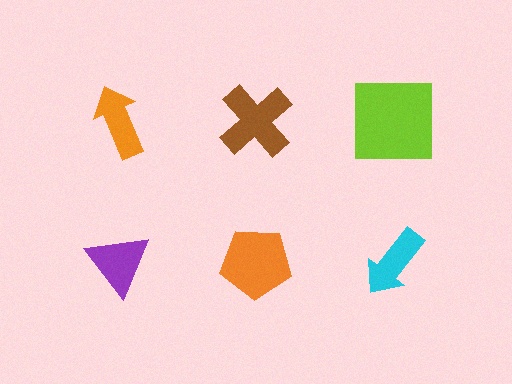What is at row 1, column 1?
An orange arrow.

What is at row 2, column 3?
A cyan arrow.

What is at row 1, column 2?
A brown cross.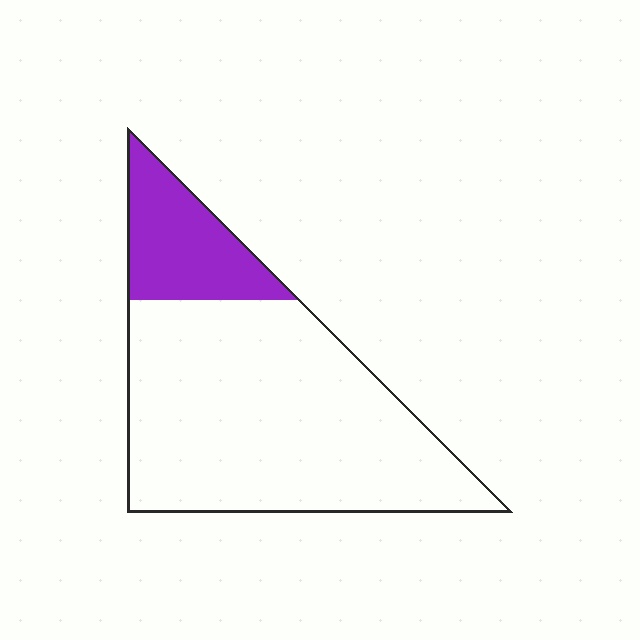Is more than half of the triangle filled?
No.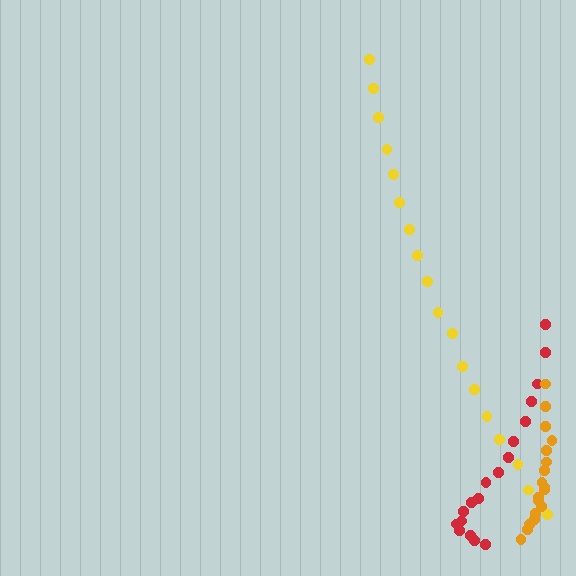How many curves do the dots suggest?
There are 3 distinct paths.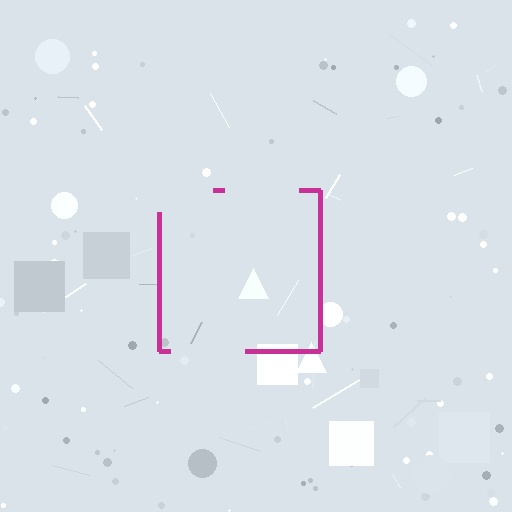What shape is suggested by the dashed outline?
The dashed outline suggests a square.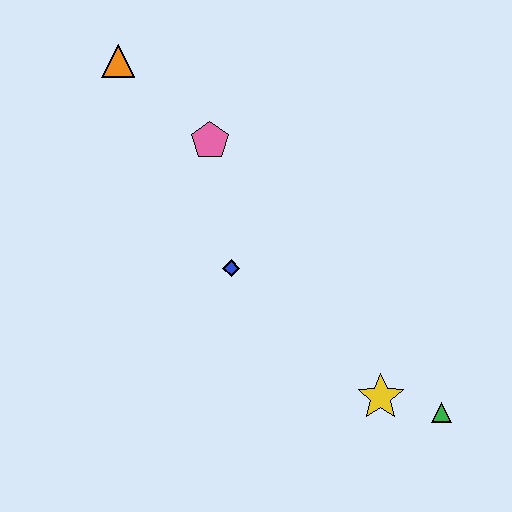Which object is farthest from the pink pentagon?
The green triangle is farthest from the pink pentagon.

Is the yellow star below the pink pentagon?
Yes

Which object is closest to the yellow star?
The green triangle is closest to the yellow star.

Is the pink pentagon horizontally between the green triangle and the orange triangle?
Yes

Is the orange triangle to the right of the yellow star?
No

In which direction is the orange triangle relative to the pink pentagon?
The orange triangle is to the left of the pink pentagon.